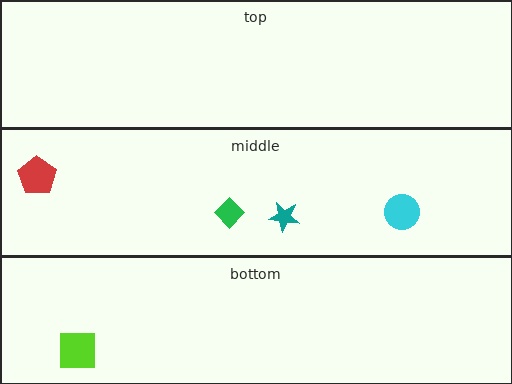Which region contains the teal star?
The middle region.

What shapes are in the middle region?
The cyan circle, the red pentagon, the green diamond, the teal star.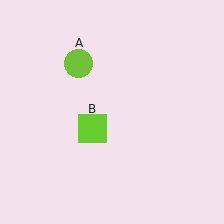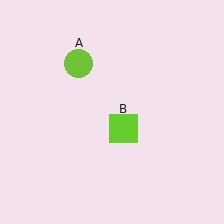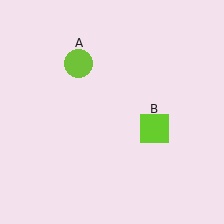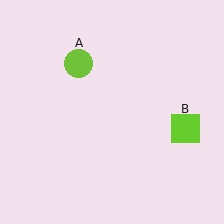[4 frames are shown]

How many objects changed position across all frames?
1 object changed position: lime square (object B).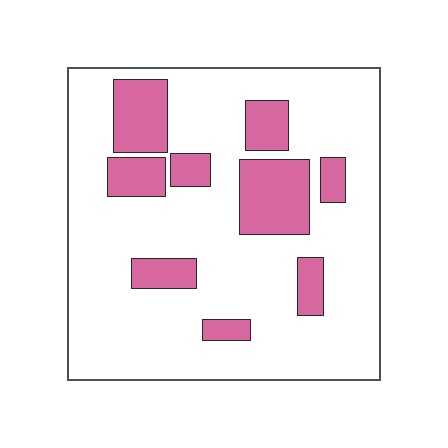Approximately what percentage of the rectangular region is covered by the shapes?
Approximately 20%.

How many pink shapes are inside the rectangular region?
9.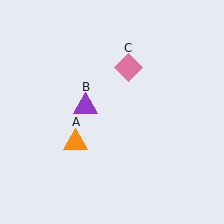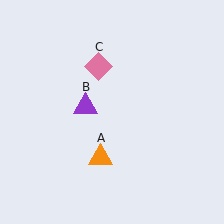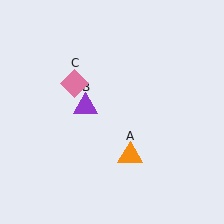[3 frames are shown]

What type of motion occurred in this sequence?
The orange triangle (object A), pink diamond (object C) rotated counterclockwise around the center of the scene.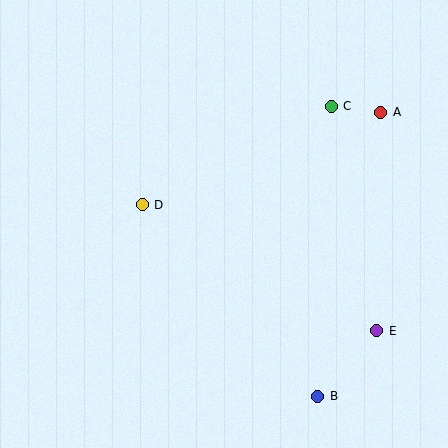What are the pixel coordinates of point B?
Point B is at (318, 396).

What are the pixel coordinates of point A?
Point A is at (381, 112).